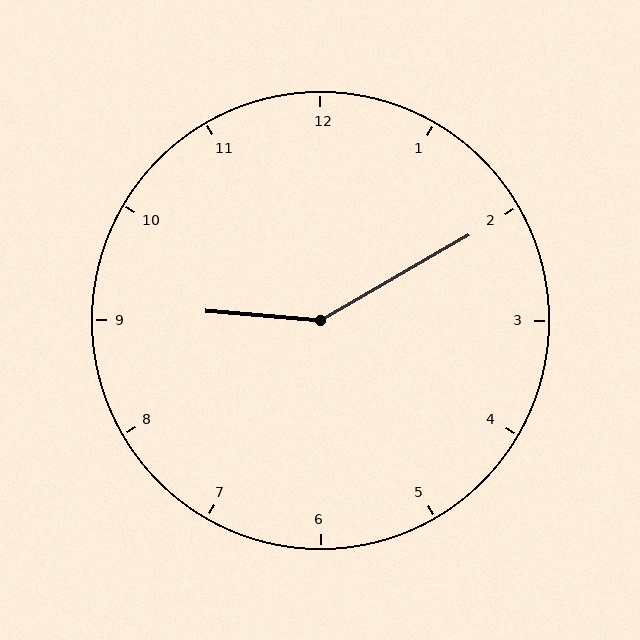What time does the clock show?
9:10.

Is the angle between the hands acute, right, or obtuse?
It is obtuse.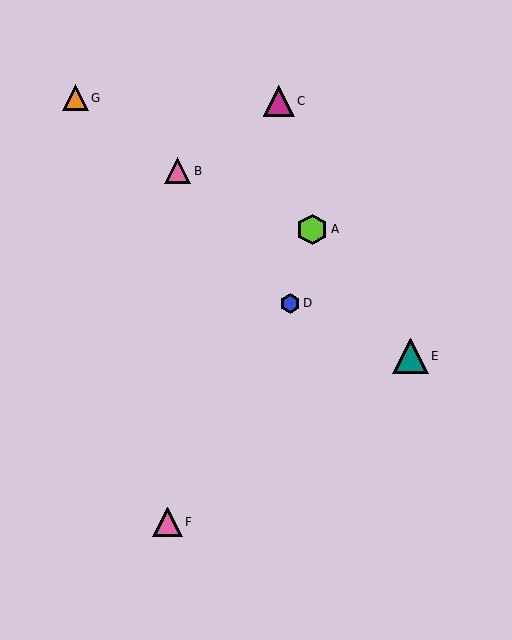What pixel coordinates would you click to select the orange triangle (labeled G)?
Click at (75, 98) to select the orange triangle G.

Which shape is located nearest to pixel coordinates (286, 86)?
The magenta triangle (labeled C) at (279, 101) is nearest to that location.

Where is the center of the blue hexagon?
The center of the blue hexagon is at (290, 303).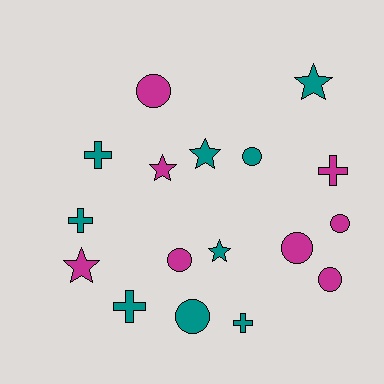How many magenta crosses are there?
There is 1 magenta cross.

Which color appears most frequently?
Teal, with 9 objects.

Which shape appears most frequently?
Circle, with 7 objects.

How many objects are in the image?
There are 17 objects.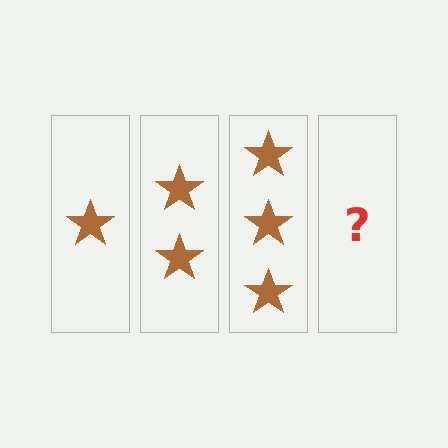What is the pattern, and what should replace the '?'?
The pattern is that each step adds one more star. The '?' should be 4 stars.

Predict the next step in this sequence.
The next step is 4 stars.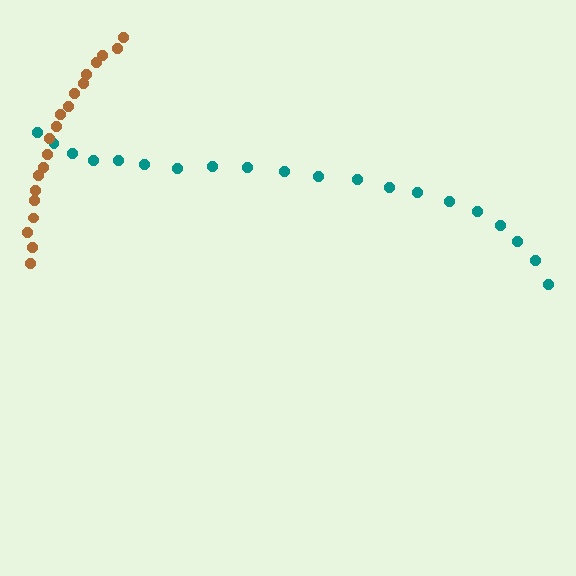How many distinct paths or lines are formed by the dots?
There are 2 distinct paths.